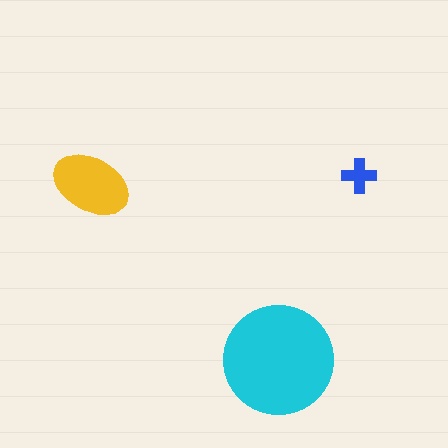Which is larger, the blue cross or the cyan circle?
The cyan circle.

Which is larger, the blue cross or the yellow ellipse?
The yellow ellipse.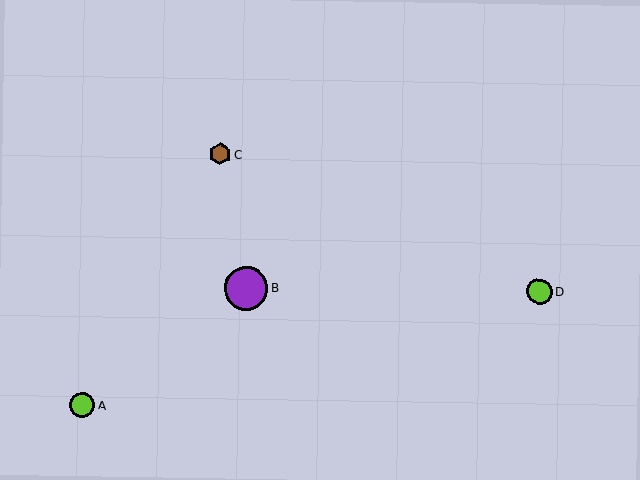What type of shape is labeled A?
Shape A is a lime circle.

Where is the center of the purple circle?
The center of the purple circle is at (246, 288).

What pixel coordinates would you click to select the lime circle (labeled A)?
Click at (83, 405) to select the lime circle A.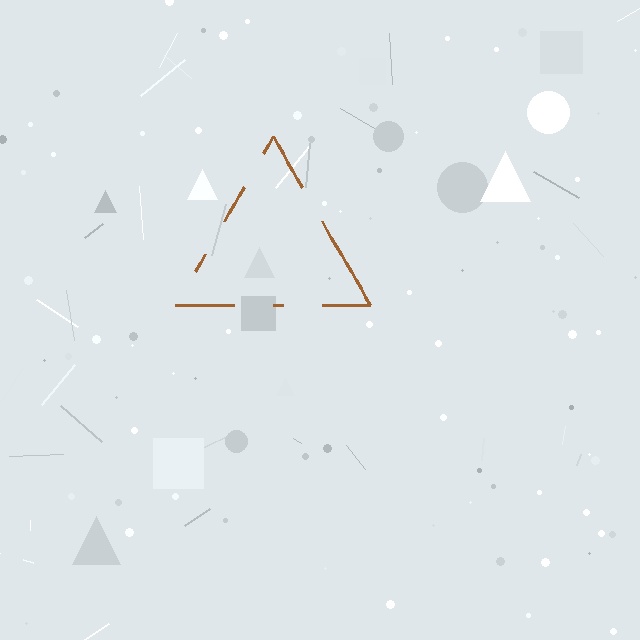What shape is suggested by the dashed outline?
The dashed outline suggests a triangle.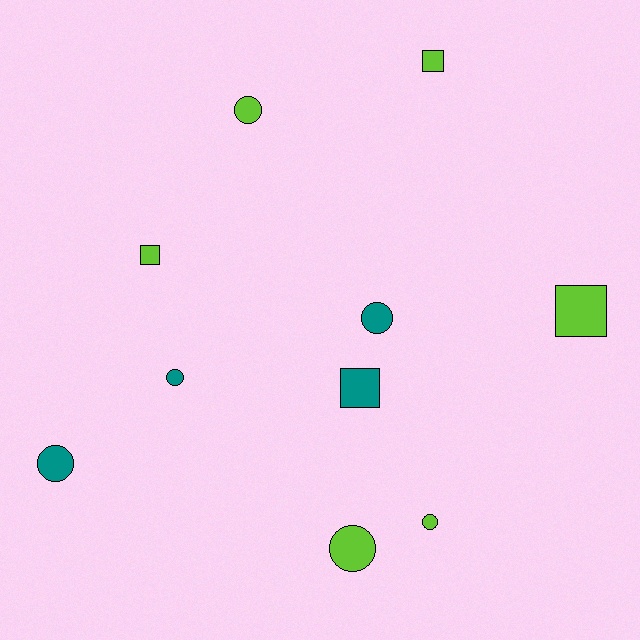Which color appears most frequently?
Lime, with 6 objects.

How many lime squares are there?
There are 3 lime squares.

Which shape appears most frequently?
Circle, with 6 objects.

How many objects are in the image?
There are 10 objects.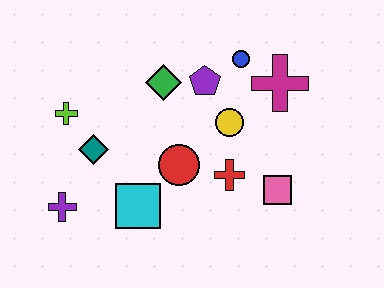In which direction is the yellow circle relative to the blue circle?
The yellow circle is below the blue circle.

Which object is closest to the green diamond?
The purple pentagon is closest to the green diamond.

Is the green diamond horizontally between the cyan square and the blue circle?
Yes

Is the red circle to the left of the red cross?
Yes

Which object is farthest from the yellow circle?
The purple cross is farthest from the yellow circle.